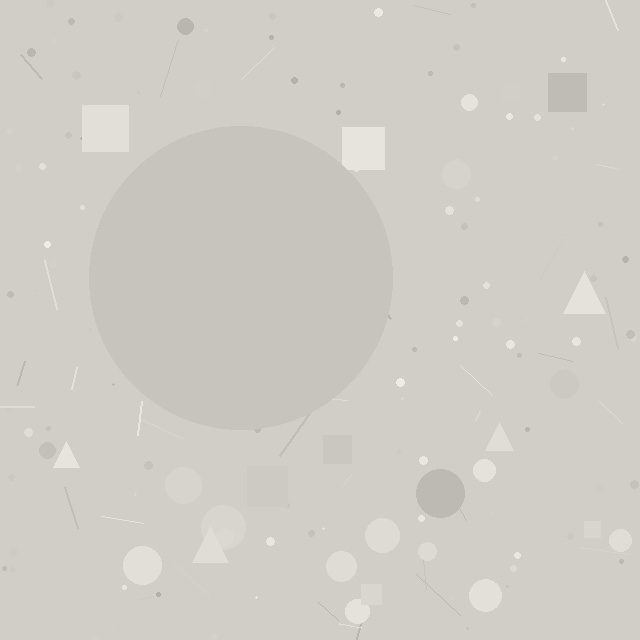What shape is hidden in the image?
A circle is hidden in the image.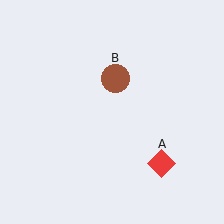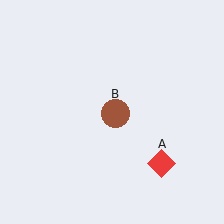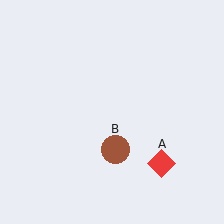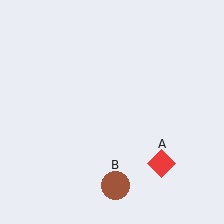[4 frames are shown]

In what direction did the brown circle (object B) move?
The brown circle (object B) moved down.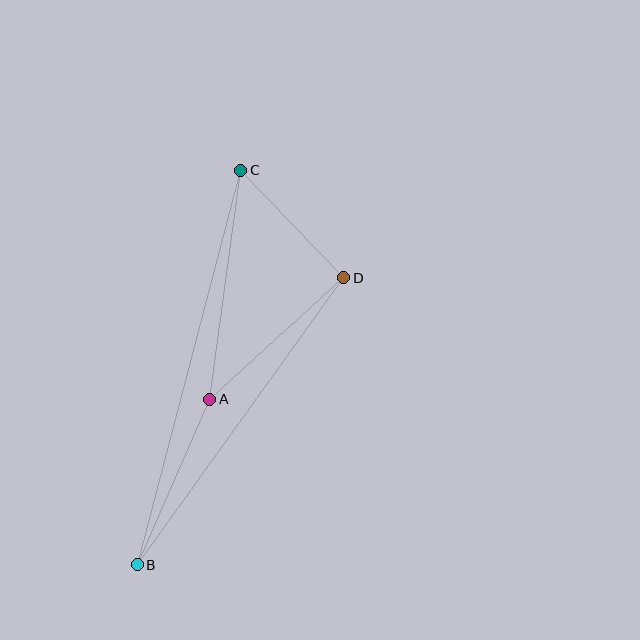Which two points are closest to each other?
Points C and D are closest to each other.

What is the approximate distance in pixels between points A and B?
The distance between A and B is approximately 181 pixels.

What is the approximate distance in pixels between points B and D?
The distance between B and D is approximately 354 pixels.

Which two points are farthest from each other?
Points B and C are farthest from each other.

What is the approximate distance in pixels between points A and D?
The distance between A and D is approximately 181 pixels.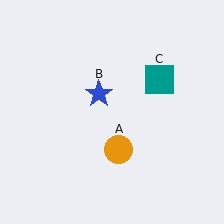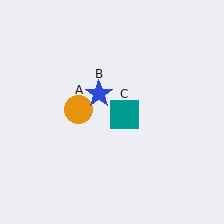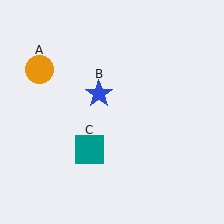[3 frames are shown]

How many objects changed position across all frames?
2 objects changed position: orange circle (object A), teal square (object C).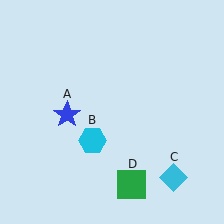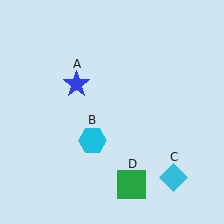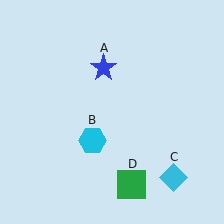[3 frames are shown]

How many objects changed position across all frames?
1 object changed position: blue star (object A).